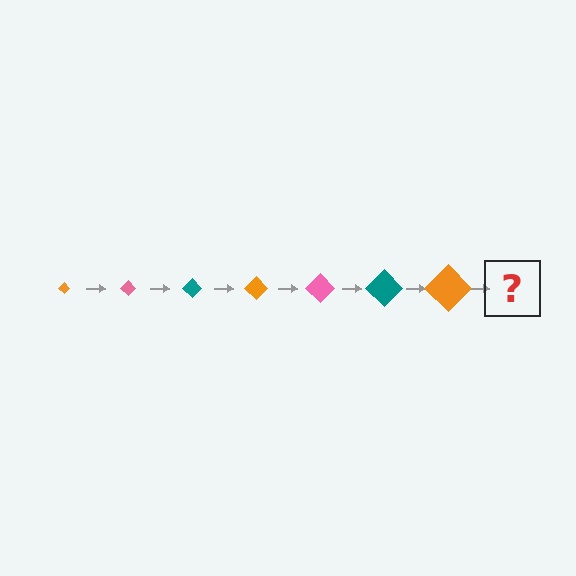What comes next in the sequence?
The next element should be a pink diamond, larger than the previous one.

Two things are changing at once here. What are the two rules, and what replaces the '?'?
The two rules are that the diamond grows larger each step and the color cycles through orange, pink, and teal. The '?' should be a pink diamond, larger than the previous one.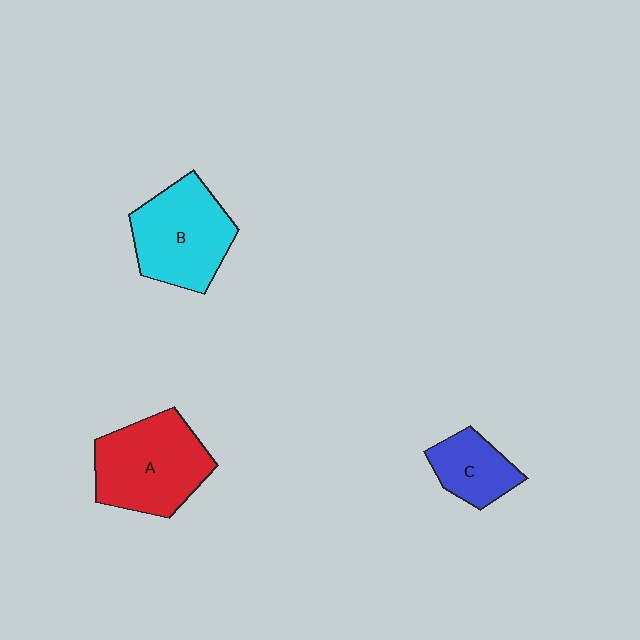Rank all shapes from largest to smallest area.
From largest to smallest: A (red), B (cyan), C (blue).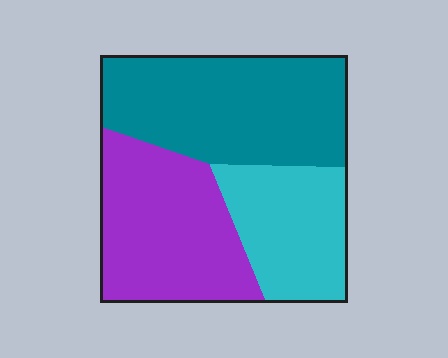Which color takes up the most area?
Teal, at roughly 40%.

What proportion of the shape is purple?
Purple covers roughly 35% of the shape.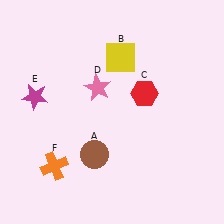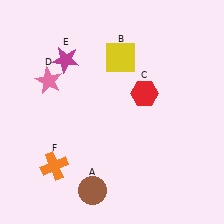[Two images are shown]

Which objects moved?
The objects that moved are: the brown circle (A), the pink star (D), the magenta star (E).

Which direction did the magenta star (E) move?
The magenta star (E) moved up.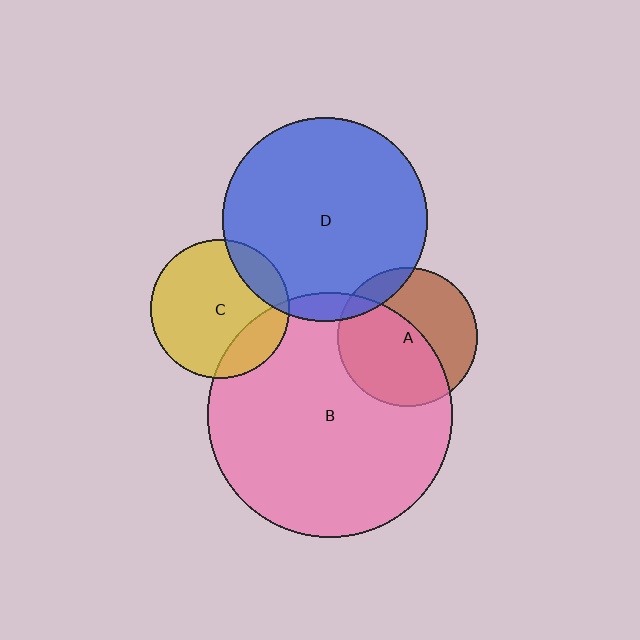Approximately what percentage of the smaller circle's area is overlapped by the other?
Approximately 10%.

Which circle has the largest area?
Circle B (pink).